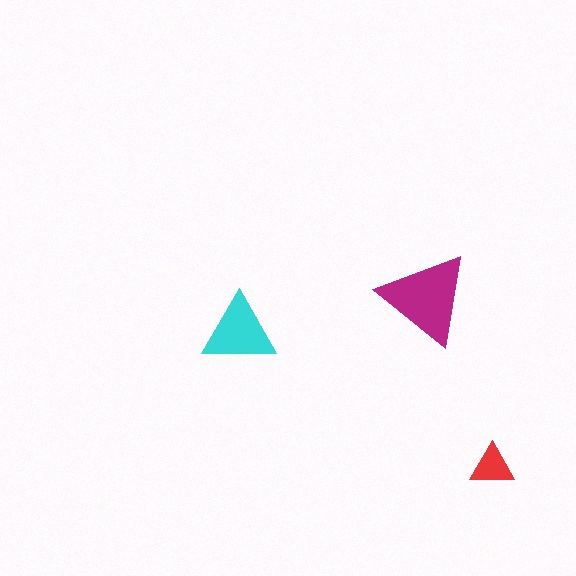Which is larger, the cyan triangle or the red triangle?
The cyan one.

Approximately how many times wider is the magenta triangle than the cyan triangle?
About 1.5 times wider.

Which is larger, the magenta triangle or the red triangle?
The magenta one.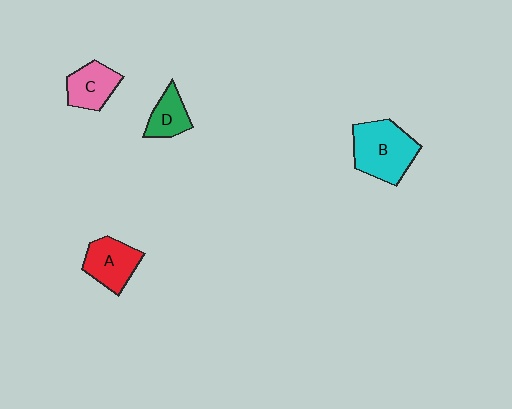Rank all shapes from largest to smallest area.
From largest to smallest: B (cyan), A (red), C (pink), D (green).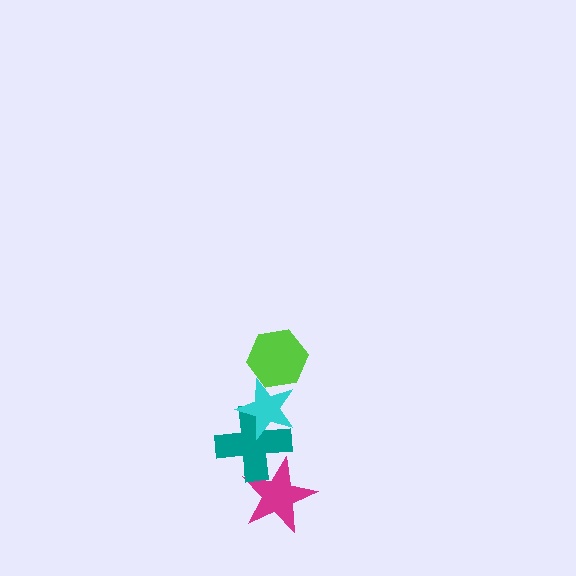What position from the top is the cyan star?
The cyan star is 2nd from the top.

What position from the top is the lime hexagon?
The lime hexagon is 1st from the top.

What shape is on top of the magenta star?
The teal cross is on top of the magenta star.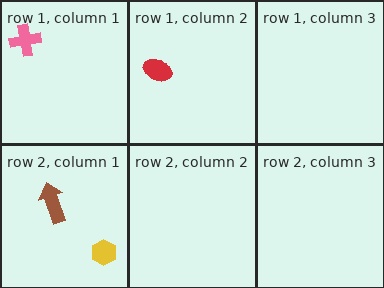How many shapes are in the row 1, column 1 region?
1.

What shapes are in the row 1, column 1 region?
The pink cross.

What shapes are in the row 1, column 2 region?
The red ellipse.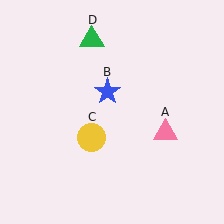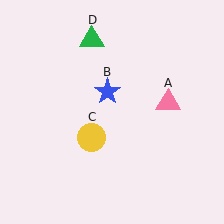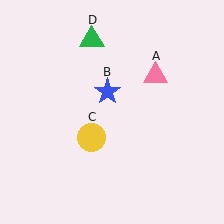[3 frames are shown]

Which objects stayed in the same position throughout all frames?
Blue star (object B) and yellow circle (object C) and green triangle (object D) remained stationary.